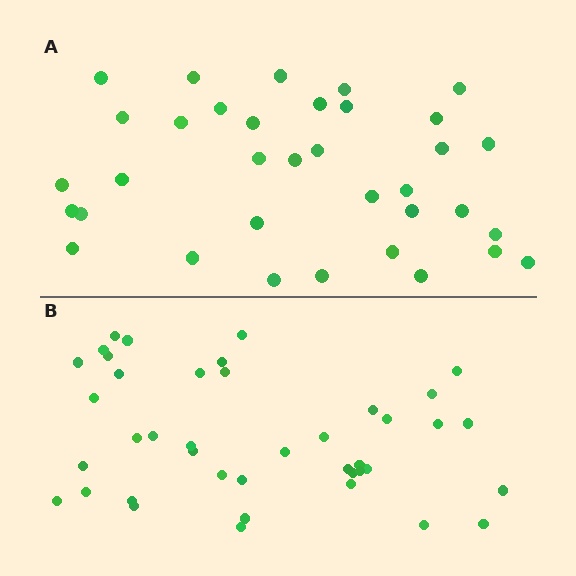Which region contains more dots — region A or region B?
Region B (the bottom region) has more dots.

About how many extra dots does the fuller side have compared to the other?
Region B has about 6 more dots than region A.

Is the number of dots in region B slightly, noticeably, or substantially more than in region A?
Region B has only slightly more — the two regions are fairly close. The ratio is roughly 1.2 to 1.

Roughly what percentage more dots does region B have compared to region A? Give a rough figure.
About 15% more.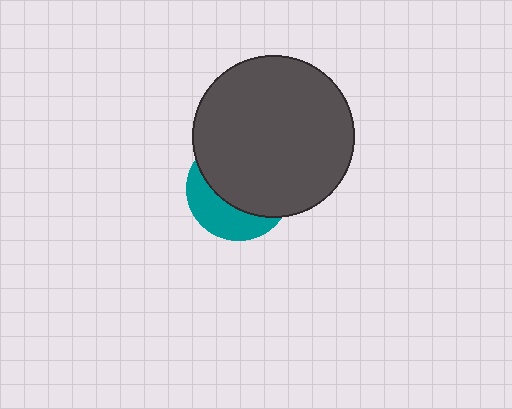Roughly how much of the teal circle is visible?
A small part of it is visible (roughly 35%).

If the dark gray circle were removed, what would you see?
You would see the complete teal circle.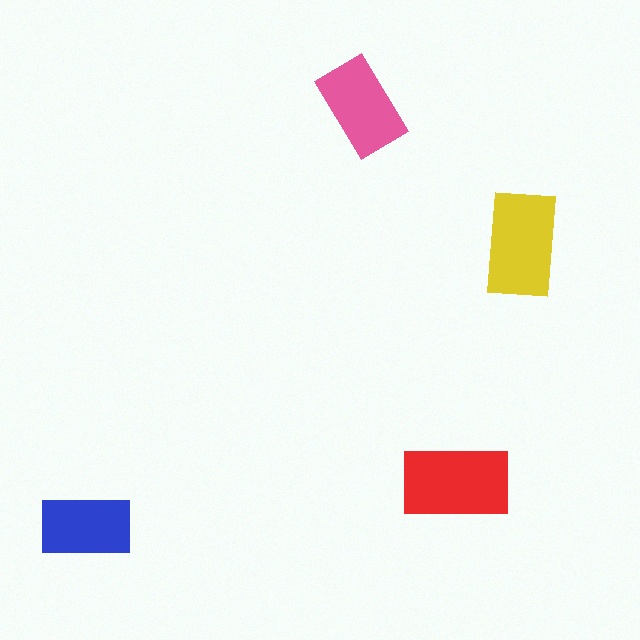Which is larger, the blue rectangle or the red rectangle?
The red one.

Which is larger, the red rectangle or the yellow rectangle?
The red one.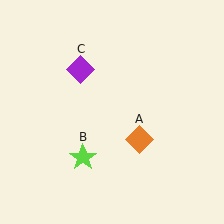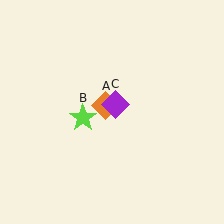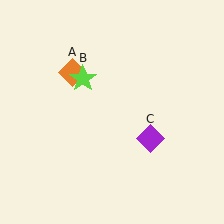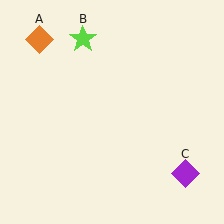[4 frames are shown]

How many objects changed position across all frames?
3 objects changed position: orange diamond (object A), lime star (object B), purple diamond (object C).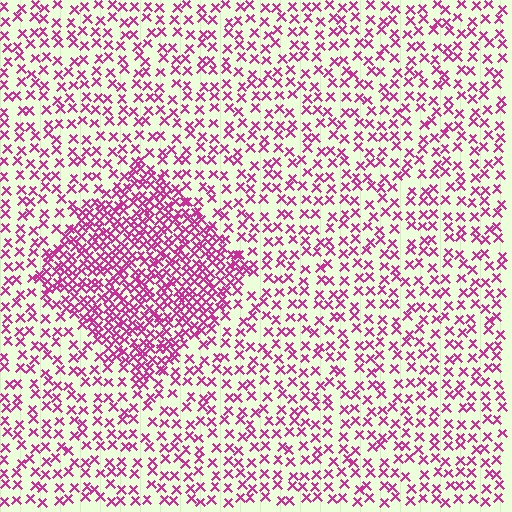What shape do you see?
I see a diamond.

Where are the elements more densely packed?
The elements are more densely packed inside the diamond boundary.